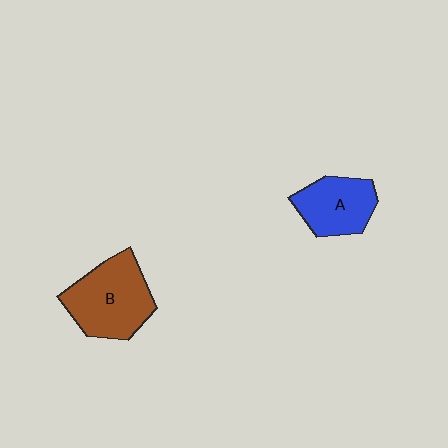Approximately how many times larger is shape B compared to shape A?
Approximately 1.4 times.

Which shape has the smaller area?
Shape A (blue).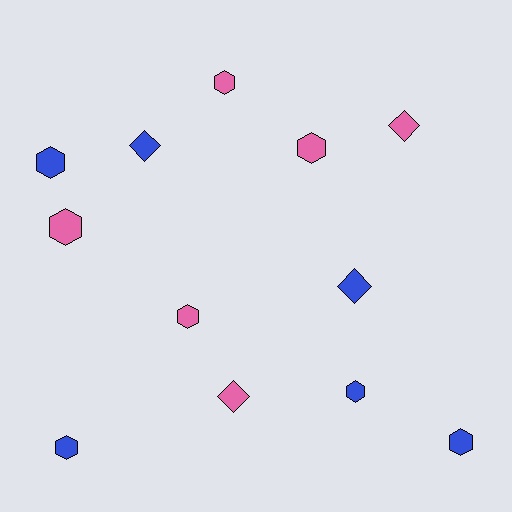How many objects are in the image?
There are 12 objects.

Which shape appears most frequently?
Hexagon, with 8 objects.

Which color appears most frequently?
Pink, with 6 objects.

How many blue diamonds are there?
There are 2 blue diamonds.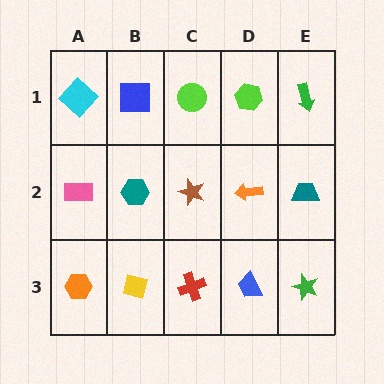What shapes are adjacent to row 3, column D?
An orange arrow (row 2, column D), a red cross (row 3, column C), a green star (row 3, column E).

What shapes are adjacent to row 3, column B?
A teal hexagon (row 2, column B), an orange hexagon (row 3, column A), a red cross (row 3, column C).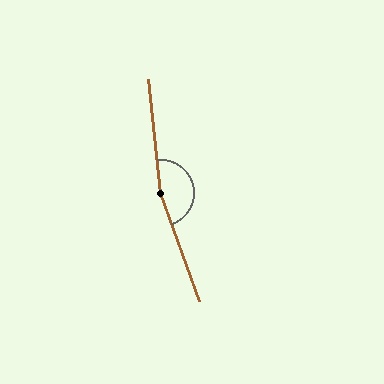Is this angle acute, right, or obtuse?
It is obtuse.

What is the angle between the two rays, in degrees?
Approximately 167 degrees.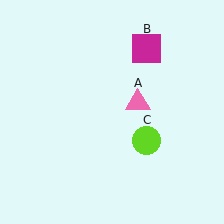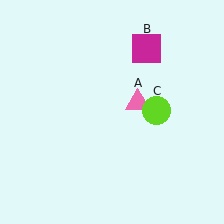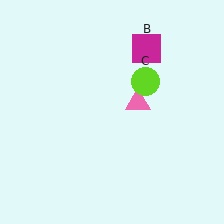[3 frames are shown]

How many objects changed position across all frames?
1 object changed position: lime circle (object C).